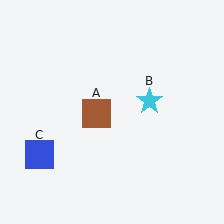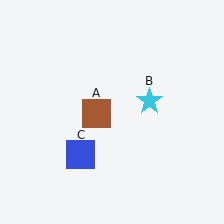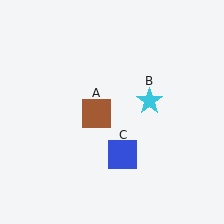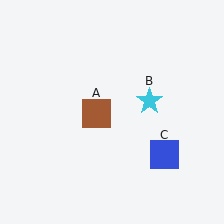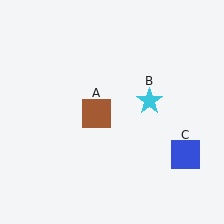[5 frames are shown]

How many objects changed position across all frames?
1 object changed position: blue square (object C).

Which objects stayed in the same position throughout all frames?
Brown square (object A) and cyan star (object B) remained stationary.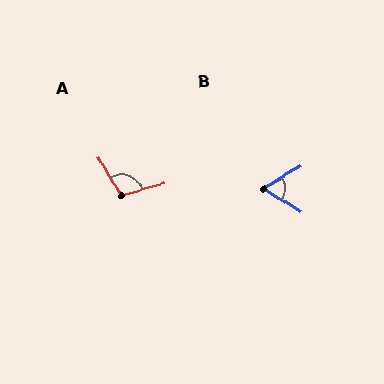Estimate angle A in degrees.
Approximately 104 degrees.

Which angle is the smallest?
B, at approximately 63 degrees.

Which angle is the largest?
A, at approximately 104 degrees.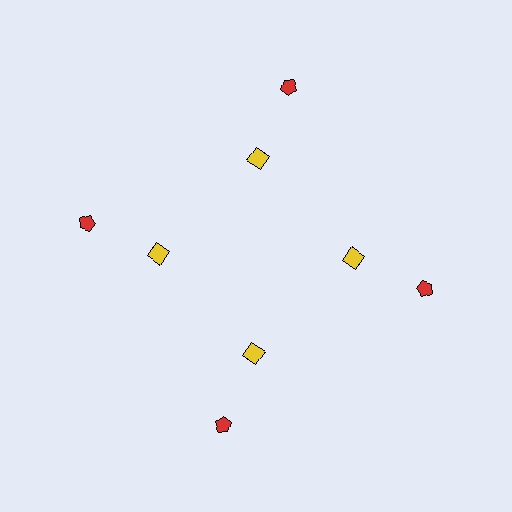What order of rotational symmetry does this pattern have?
This pattern has 4-fold rotational symmetry.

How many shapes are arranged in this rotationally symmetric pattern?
There are 8 shapes, arranged in 4 groups of 2.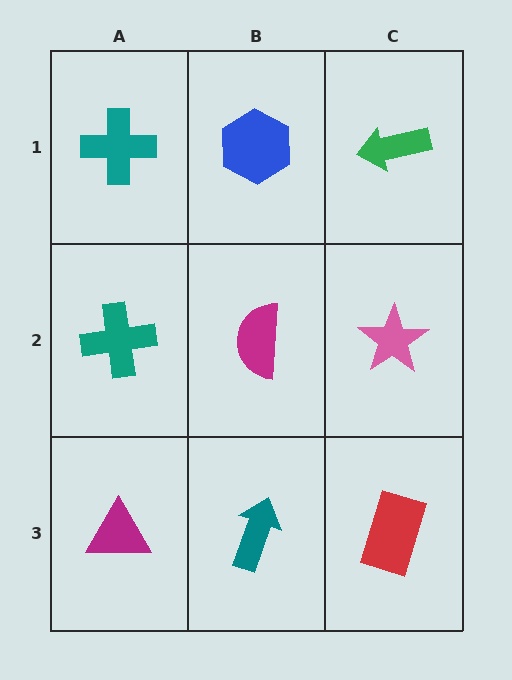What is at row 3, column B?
A teal arrow.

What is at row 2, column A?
A teal cross.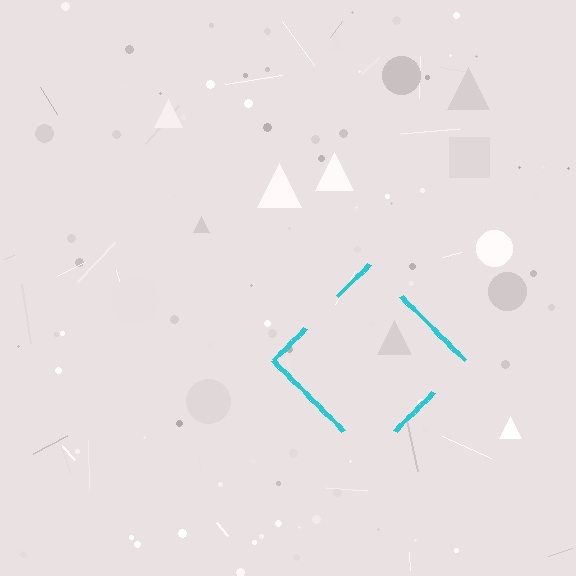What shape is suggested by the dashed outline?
The dashed outline suggests a diamond.